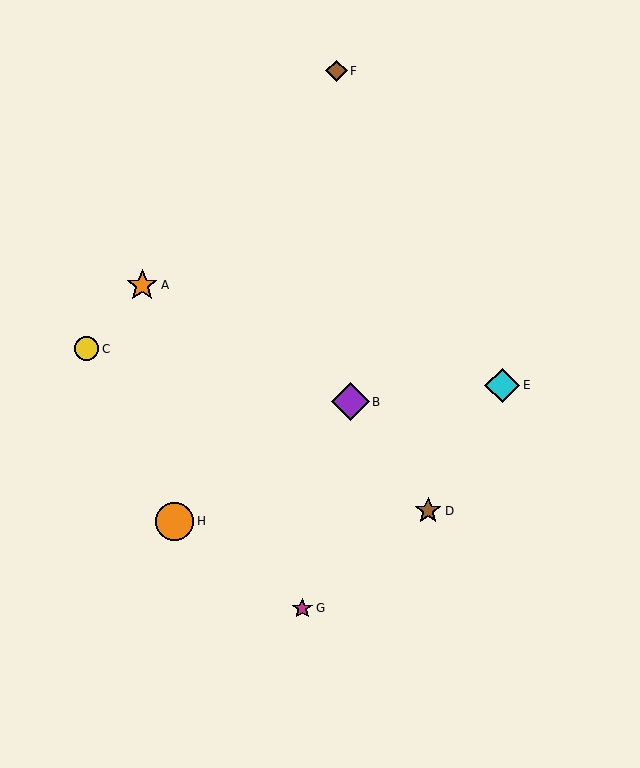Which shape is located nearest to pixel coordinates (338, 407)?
The purple diamond (labeled B) at (350, 402) is nearest to that location.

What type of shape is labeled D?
Shape D is a brown star.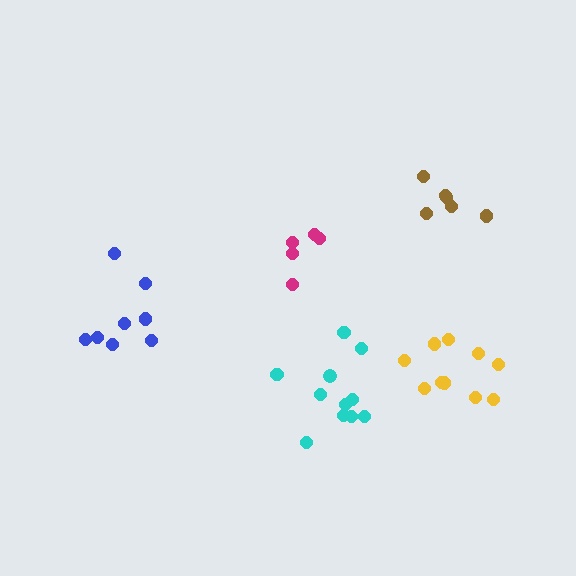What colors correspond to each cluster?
The clusters are colored: cyan, brown, magenta, blue, yellow.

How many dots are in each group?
Group 1: 11 dots, Group 2: 6 dots, Group 3: 5 dots, Group 4: 8 dots, Group 5: 10 dots (40 total).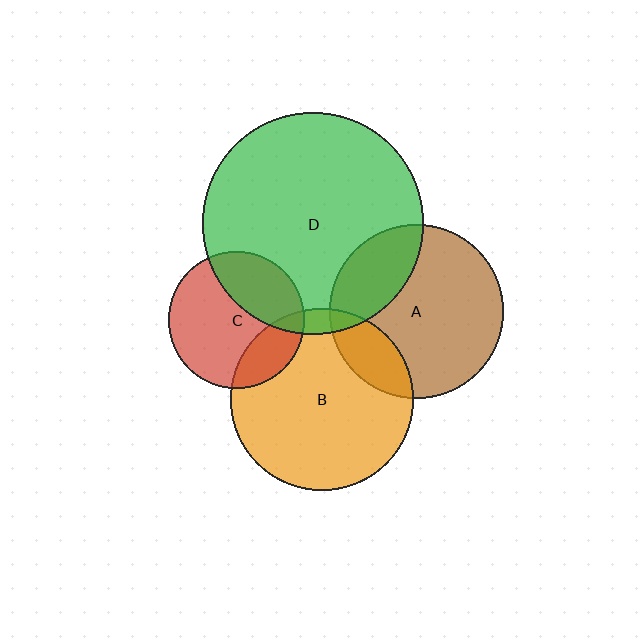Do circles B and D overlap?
Yes.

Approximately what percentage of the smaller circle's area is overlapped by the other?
Approximately 5%.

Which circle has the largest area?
Circle D (green).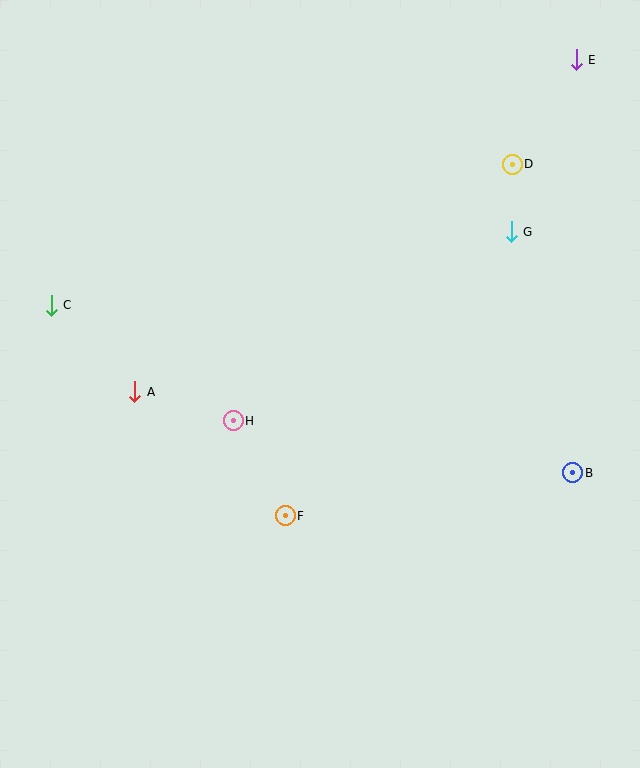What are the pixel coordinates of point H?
Point H is at (233, 421).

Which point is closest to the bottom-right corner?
Point B is closest to the bottom-right corner.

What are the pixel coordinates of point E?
Point E is at (576, 60).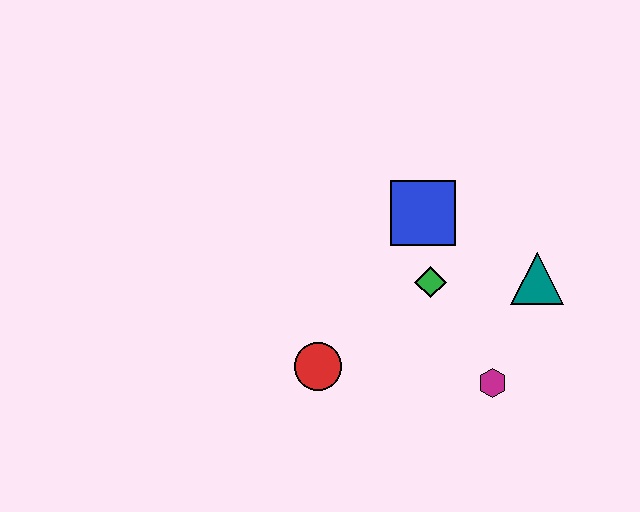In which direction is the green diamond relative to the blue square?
The green diamond is below the blue square.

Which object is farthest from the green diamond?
The red circle is farthest from the green diamond.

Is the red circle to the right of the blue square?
No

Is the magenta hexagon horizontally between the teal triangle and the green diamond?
Yes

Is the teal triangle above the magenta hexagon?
Yes